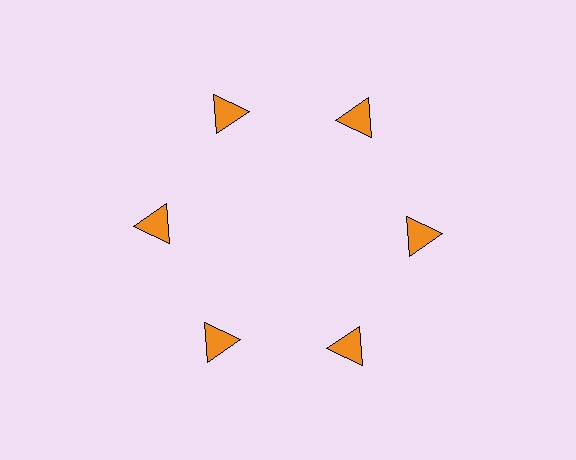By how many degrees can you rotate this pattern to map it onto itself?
The pattern maps onto itself every 60 degrees of rotation.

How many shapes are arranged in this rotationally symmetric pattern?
There are 6 shapes, arranged in 6 groups of 1.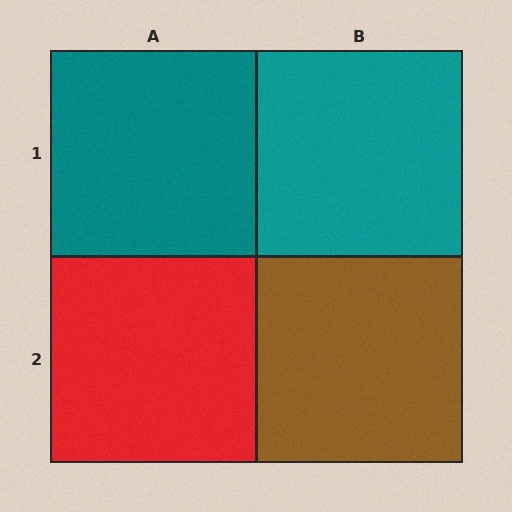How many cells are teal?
2 cells are teal.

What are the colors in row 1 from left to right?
Teal, teal.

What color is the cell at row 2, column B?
Brown.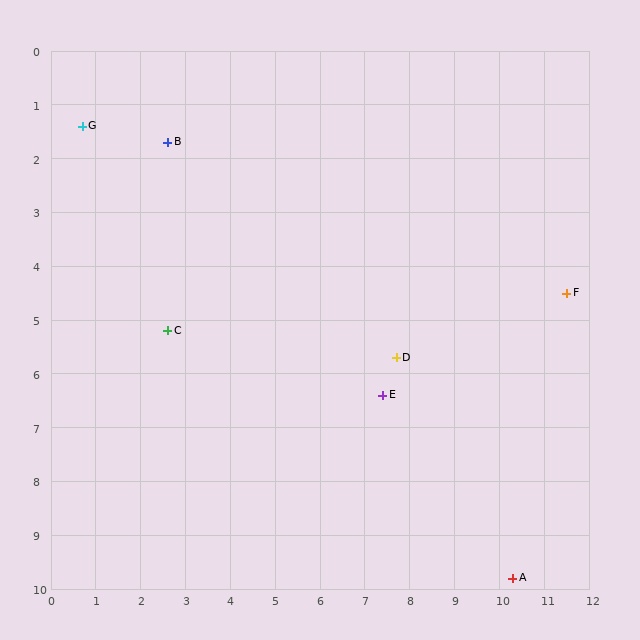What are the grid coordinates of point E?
Point E is at approximately (7.4, 6.4).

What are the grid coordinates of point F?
Point F is at approximately (11.5, 4.5).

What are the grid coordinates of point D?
Point D is at approximately (7.7, 5.7).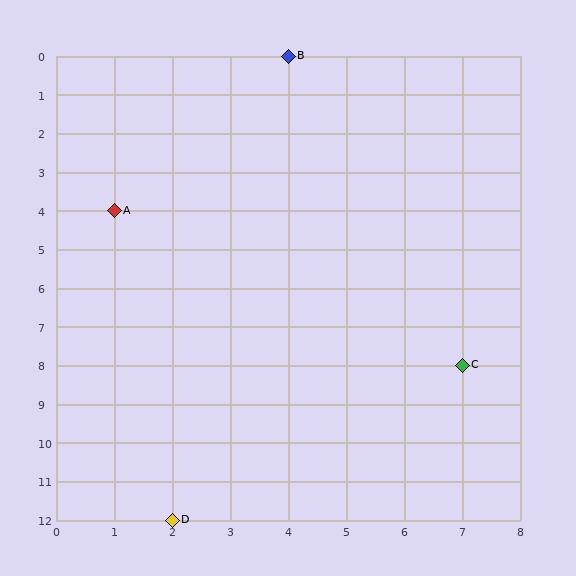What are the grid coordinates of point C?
Point C is at grid coordinates (7, 8).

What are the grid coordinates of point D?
Point D is at grid coordinates (2, 12).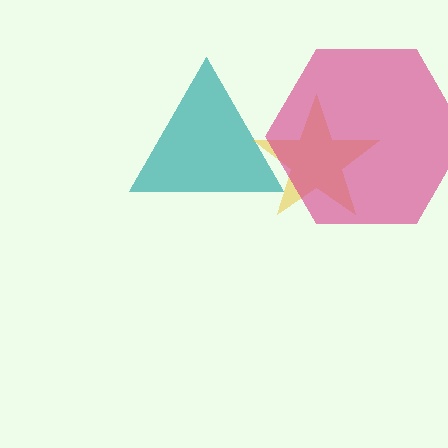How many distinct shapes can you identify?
There are 3 distinct shapes: a teal triangle, a yellow star, a magenta hexagon.